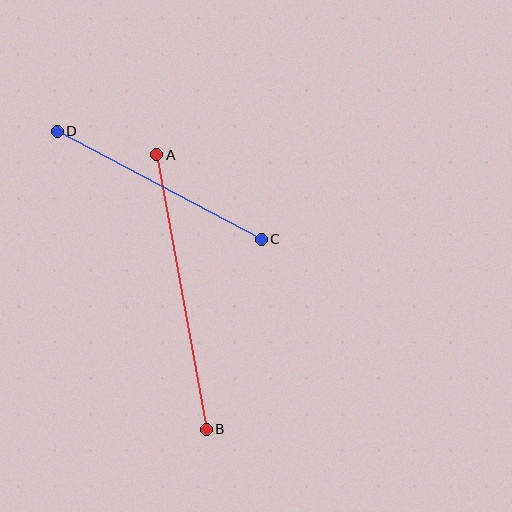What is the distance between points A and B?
The distance is approximately 279 pixels.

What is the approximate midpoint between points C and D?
The midpoint is at approximately (159, 185) pixels.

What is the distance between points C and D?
The distance is approximately 231 pixels.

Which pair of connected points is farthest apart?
Points A and B are farthest apart.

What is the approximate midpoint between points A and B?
The midpoint is at approximately (181, 292) pixels.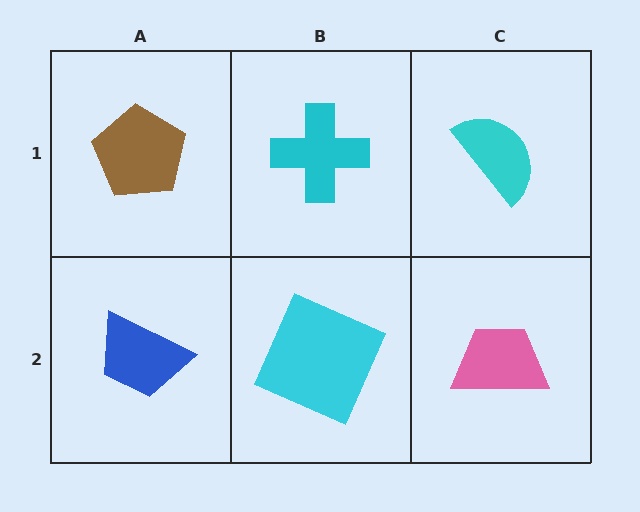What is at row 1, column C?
A cyan semicircle.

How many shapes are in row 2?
3 shapes.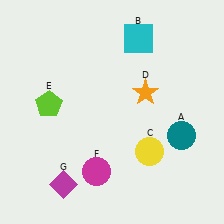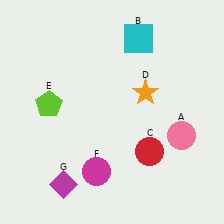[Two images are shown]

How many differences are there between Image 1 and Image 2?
There are 2 differences between the two images.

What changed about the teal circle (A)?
In Image 1, A is teal. In Image 2, it changed to pink.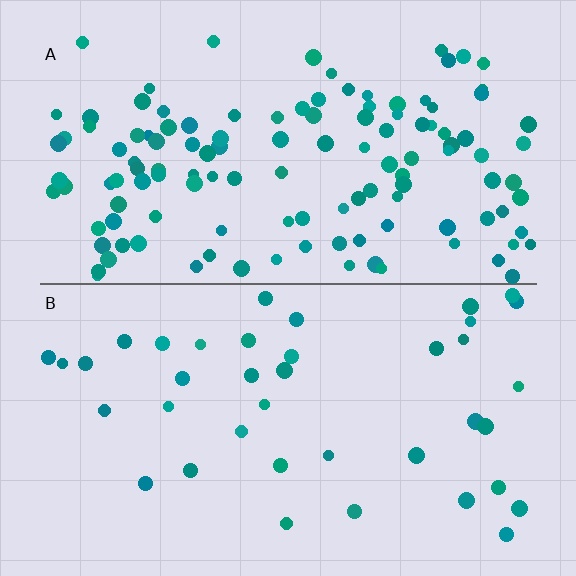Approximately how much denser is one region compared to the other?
Approximately 3.2× — region A over region B.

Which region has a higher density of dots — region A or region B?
A (the top).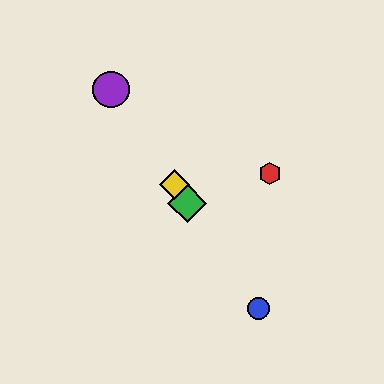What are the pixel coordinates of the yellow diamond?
The yellow diamond is at (175, 184).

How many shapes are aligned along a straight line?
4 shapes (the blue circle, the green diamond, the yellow diamond, the purple circle) are aligned along a straight line.